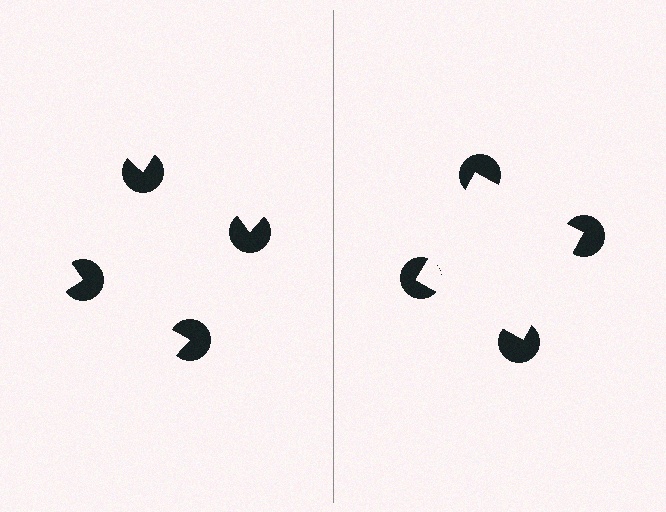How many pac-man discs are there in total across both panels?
8 — 4 on each side.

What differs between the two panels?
The pac-man discs are positioned identically on both sides; only the wedge orientations differ. On the right they align to a square; on the left they are misaligned.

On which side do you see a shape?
An illusory square appears on the right side. On the left side the wedge cuts are rotated, so no coherent shape forms.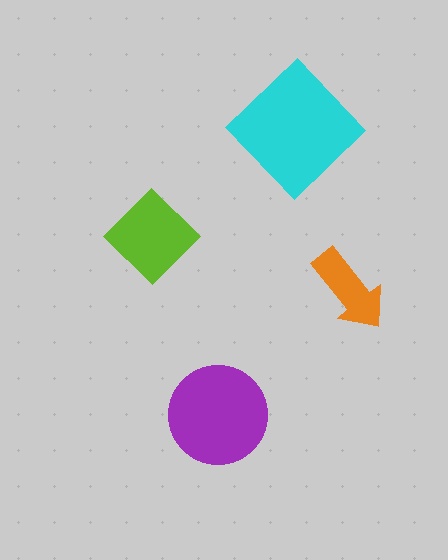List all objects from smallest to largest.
The orange arrow, the lime diamond, the purple circle, the cyan diamond.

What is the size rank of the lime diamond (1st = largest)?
3rd.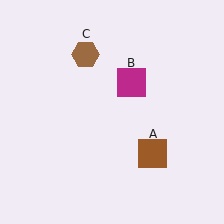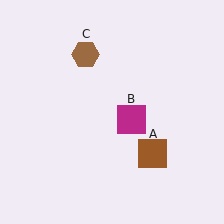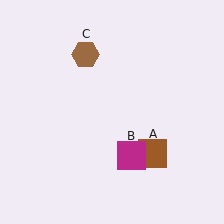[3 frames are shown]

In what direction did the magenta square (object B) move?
The magenta square (object B) moved down.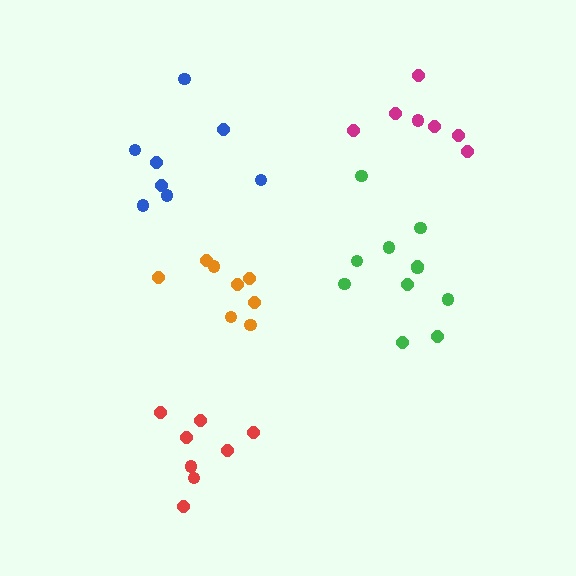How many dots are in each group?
Group 1: 7 dots, Group 2: 8 dots, Group 3: 8 dots, Group 4: 11 dots, Group 5: 8 dots (42 total).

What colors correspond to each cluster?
The clusters are colored: magenta, blue, orange, green, red.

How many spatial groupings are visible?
There are 5 spatial groupings.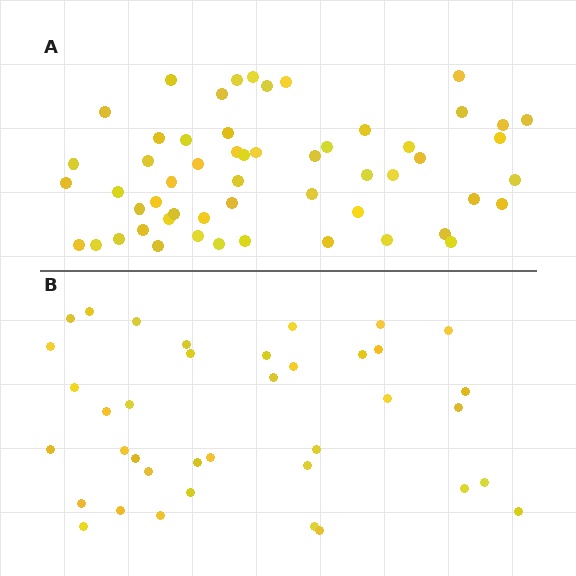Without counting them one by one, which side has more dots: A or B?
Region A (the top region) has more dots.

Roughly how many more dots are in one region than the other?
Region A has approximately 15 more dots than region B.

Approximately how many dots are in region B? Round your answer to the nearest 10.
About 40 dots. (The exact count is 38, which rounds to 40.)